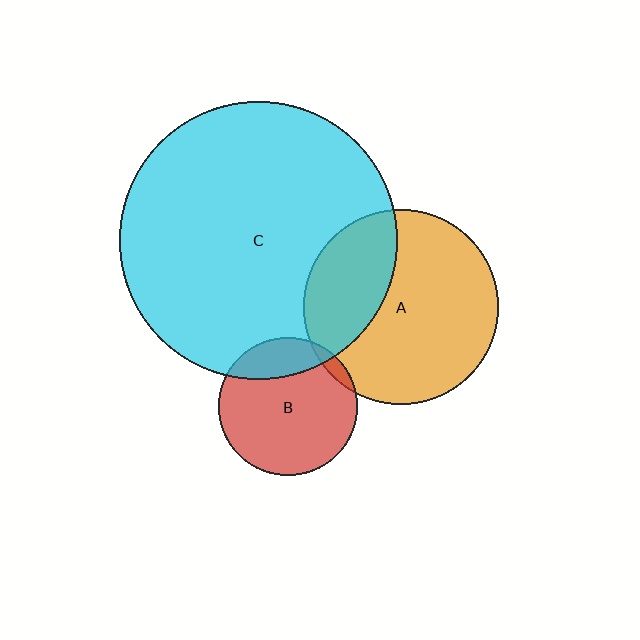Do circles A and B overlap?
Yes.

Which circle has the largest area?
Circle C (cyan).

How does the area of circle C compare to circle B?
Approximately 4.0 times.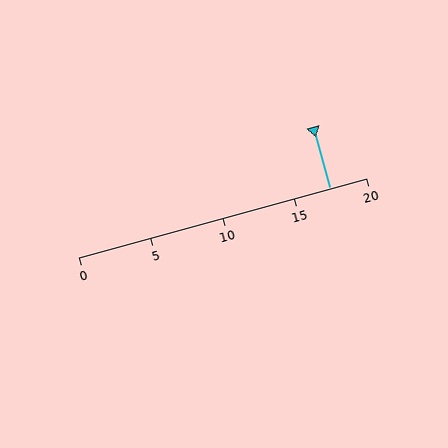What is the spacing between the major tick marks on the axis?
The major ticks are spaced 5 apart.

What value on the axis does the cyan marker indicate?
The marker indicates approximately 17.5.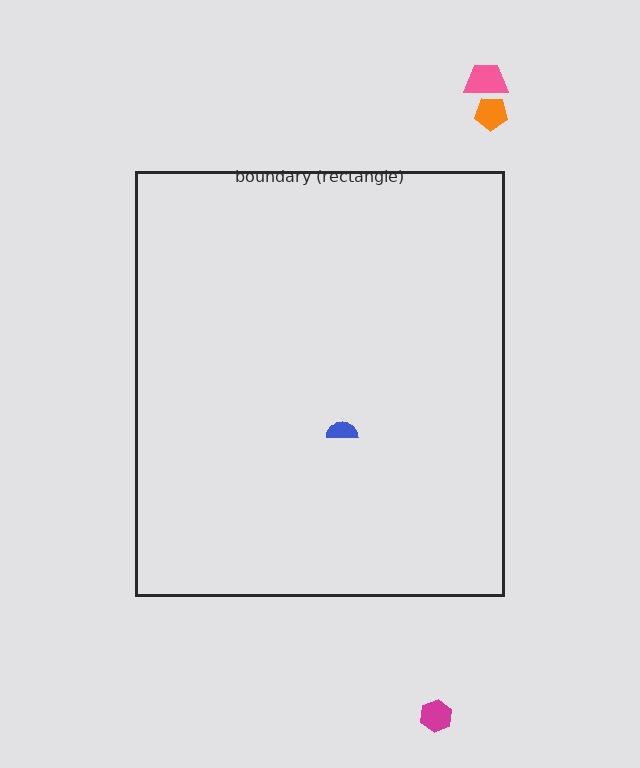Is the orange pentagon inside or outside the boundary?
Outside.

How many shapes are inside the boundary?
1 inside, 3 outside.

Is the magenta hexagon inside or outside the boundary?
Outside.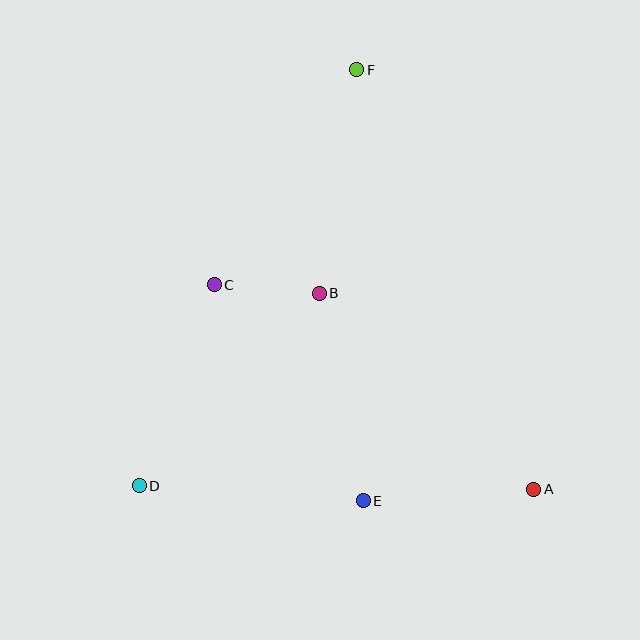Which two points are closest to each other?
Points B and C are closest to each other.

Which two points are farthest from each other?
Points D and F are farthest from each other.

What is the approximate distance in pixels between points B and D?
The distance between B and D is approximately 263 pixels.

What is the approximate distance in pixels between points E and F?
The distance between E and F is approximately 431 pixels.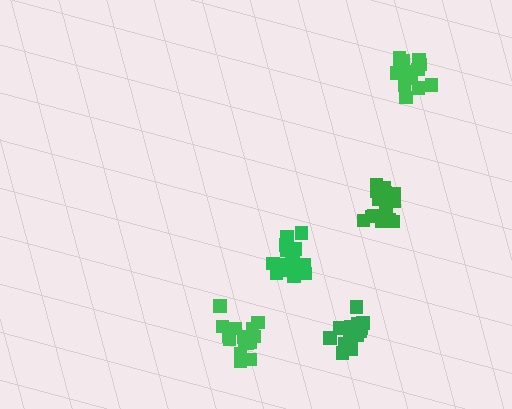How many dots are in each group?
Group 1: 16 dots, Group 2: 14 dots, Group 3: 15 dots, Group 4: 15 dots, Group 5: 17 dots (77 total).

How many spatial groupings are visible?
There are 5 spatial groupings.